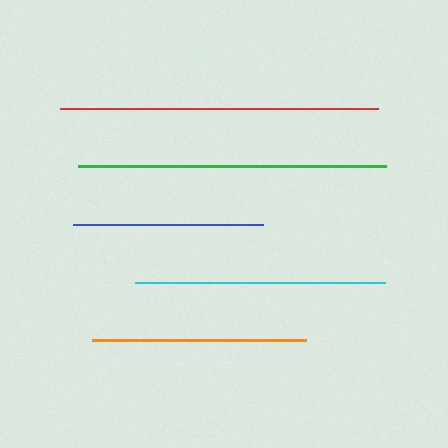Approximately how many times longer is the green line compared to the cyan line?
The green line is approximately 1.2 times the length of the cyan line.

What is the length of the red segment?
The red segment is approximately 318 pixels long.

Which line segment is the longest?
The red line is the longest at approximately 318 pixels.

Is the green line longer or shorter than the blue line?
The green line is longer than the blue line.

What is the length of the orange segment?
The orange segment is approximately 214 pixels long.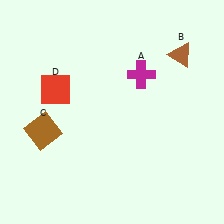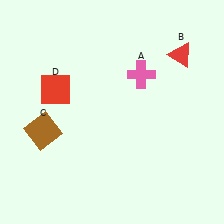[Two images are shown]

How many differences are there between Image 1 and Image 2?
There are 2 differences between the two images.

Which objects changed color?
A changed from magenta to pink. B changed from brown to red.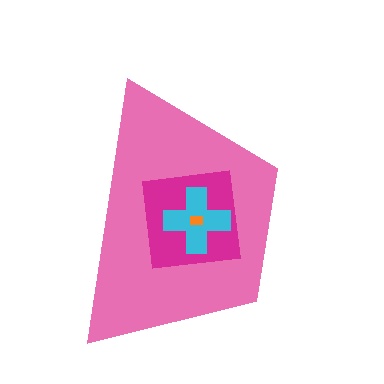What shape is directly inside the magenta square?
The cyan cross.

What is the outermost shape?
The pink trapezoid.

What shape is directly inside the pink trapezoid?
The magenta square.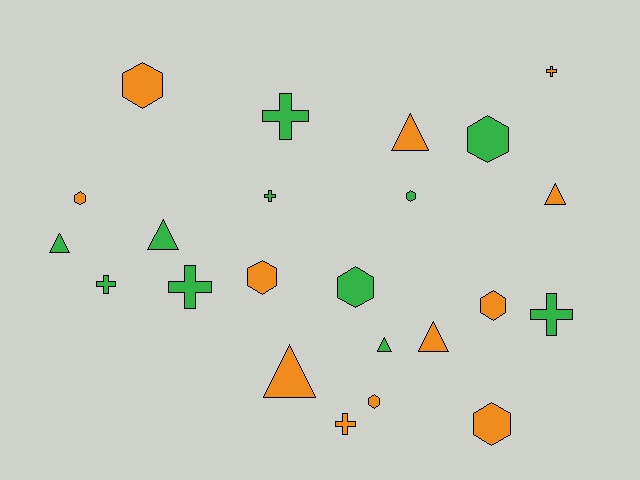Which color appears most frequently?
Orange, with 12 objects.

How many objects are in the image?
There are 23 objects.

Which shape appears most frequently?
Hexagon, with 9 objects.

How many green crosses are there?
There are 5 green crosses.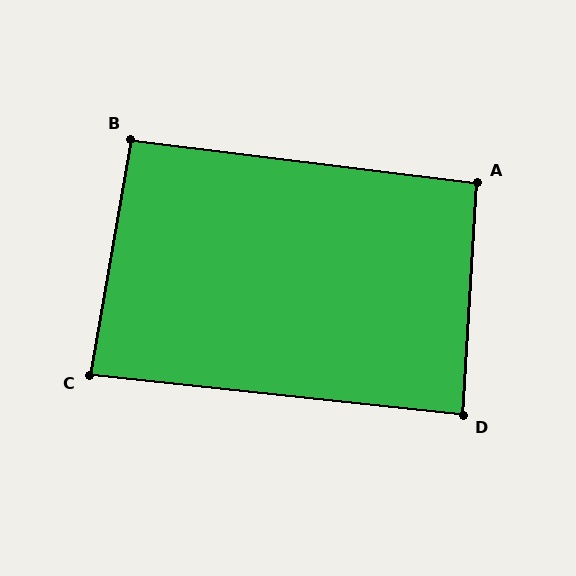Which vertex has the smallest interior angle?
C, at approximately 86 degrees.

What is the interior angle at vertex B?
Approximately 93 degrees (approximately right).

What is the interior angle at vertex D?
Approximately 87 degrees (approximately right).